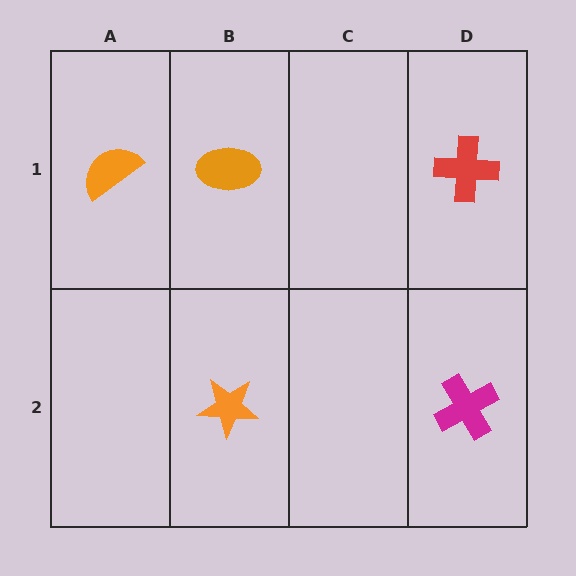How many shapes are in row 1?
3 shapes.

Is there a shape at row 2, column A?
No, that cell is empty.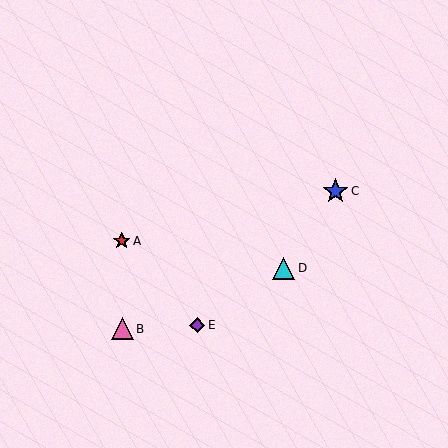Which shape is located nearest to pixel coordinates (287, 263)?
The cyan triangle (labeled D) at (284, 268) is nearest to that location.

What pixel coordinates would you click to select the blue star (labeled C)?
Click at (335, 191) to select the blue star C.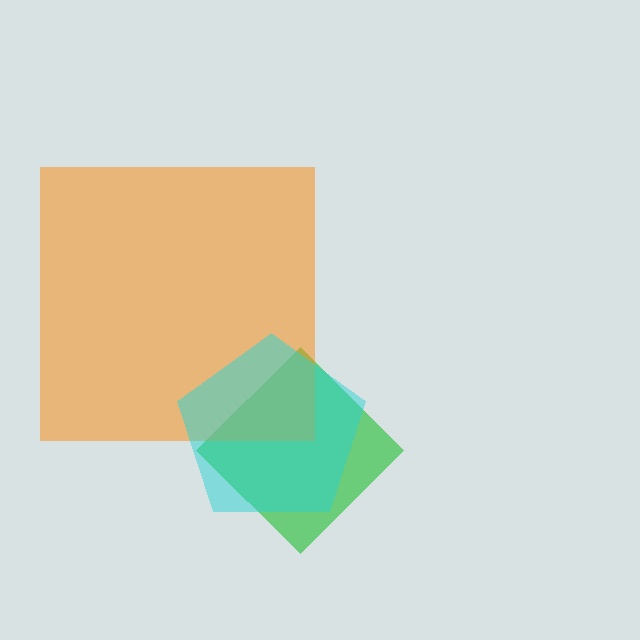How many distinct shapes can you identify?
There are 3 distinct shapes: a green diamond, an orange square, a cyan pentagon.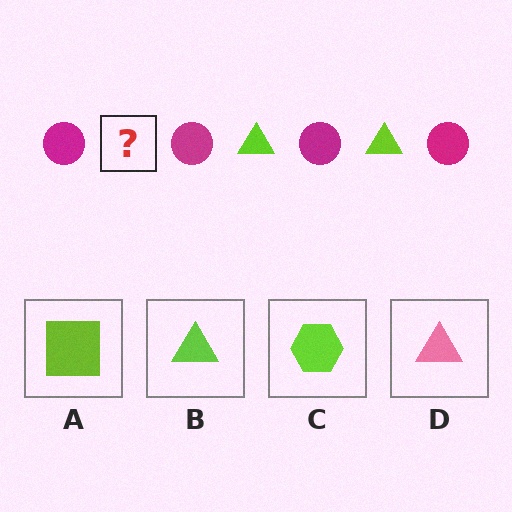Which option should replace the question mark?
Option B.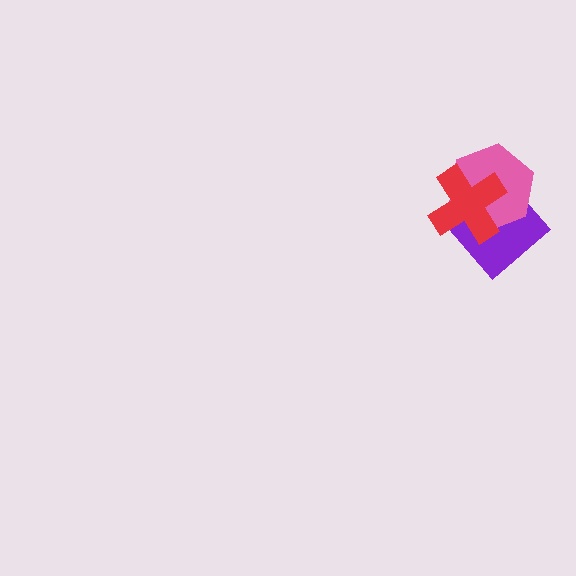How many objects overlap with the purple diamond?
2 objects overlap with the purple diamond.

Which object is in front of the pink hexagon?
The red cross is in front of the pink hexagon.